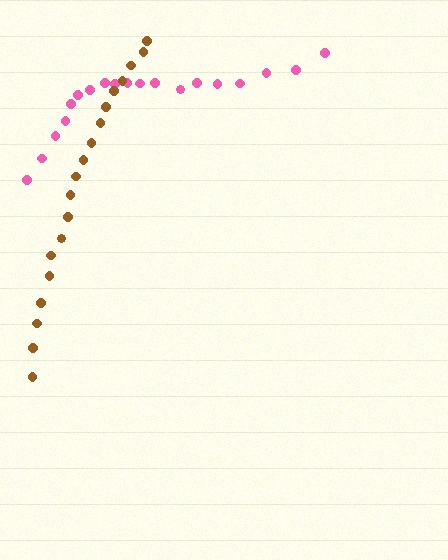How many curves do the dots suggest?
There are 2 distinct paths.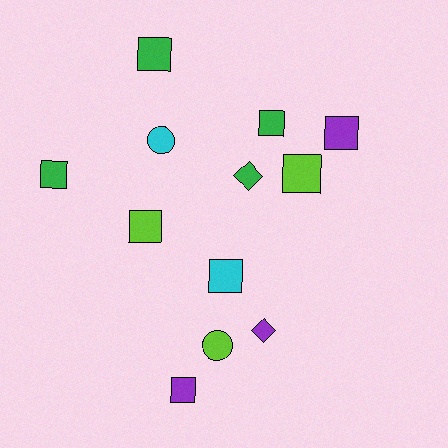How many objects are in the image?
There are 12 objects.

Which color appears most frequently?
Green, with 4 objects.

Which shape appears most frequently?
Square, with 8 objects.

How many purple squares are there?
There are 2 purple squares.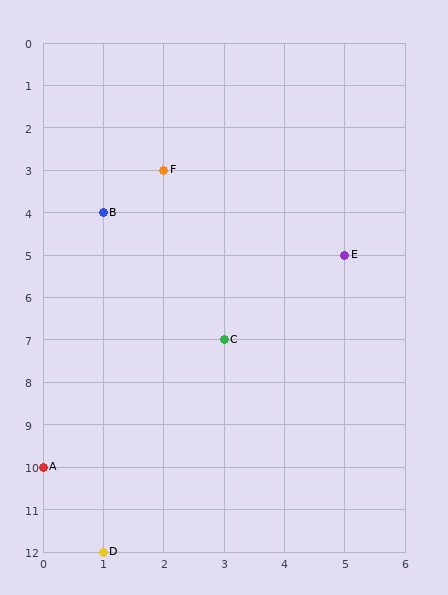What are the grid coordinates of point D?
Point D is at grid coordinates (1, 12).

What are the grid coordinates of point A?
Point A is at grid coordinates (0, 10).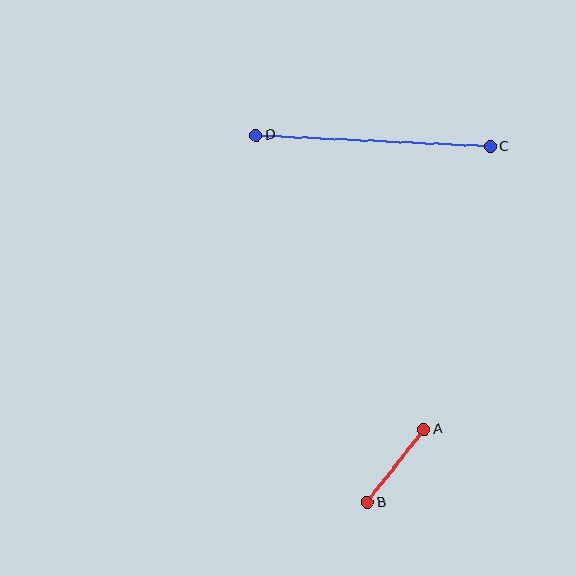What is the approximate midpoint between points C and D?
The midpoint is at approximately (373, 141) pixels.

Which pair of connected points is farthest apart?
Points C and D are farthest apart.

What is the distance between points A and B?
The distance is approximately 93 pixels.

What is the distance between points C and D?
The distance is approximately 234 pixels.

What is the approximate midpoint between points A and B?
The midpoint is at approximately (396, 466) pixels.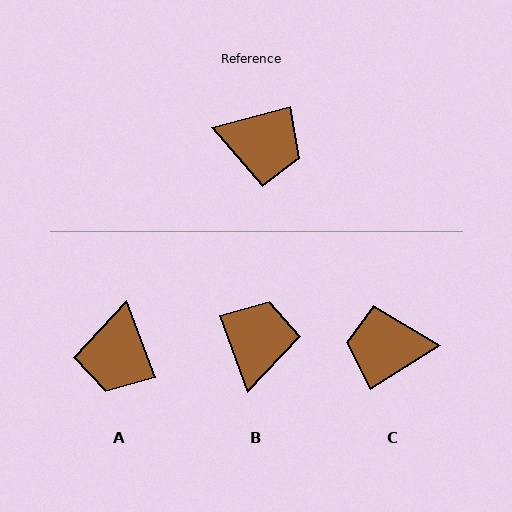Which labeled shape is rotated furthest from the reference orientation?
C, about 162 degrees away.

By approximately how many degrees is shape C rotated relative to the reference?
Approximately 162 degrees clockwise.